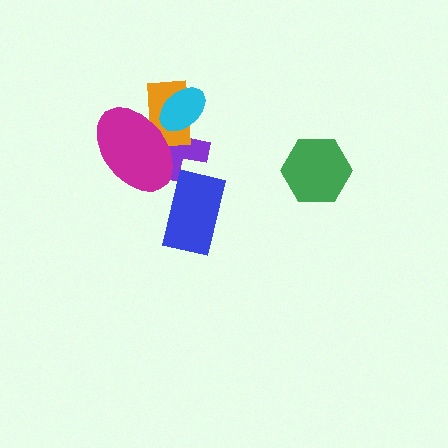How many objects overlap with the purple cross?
3 objects overlap with the purple cross.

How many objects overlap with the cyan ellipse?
3 objects overlap with the cyan ellipse.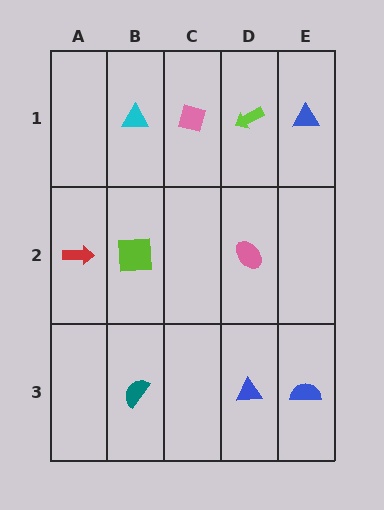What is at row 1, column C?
A pink diamond.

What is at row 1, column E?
A blue triangle.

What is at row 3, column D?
A blue triangle.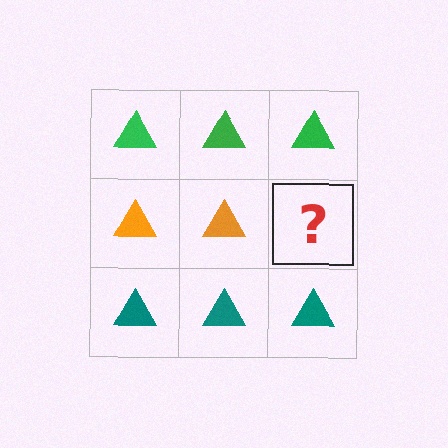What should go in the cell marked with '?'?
The missing cell should contain an orange triangle.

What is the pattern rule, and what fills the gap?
The rule is that each row has a consistent color. The gap should be filled with an orange triangle.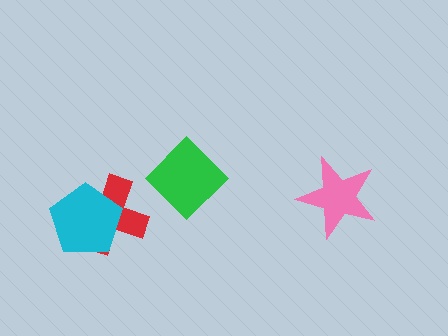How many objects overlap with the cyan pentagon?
1 object overlaps with the cyan pentagon.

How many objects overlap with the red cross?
1 object overlaps with the red cross.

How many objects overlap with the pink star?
0 objects overlap with the pink star.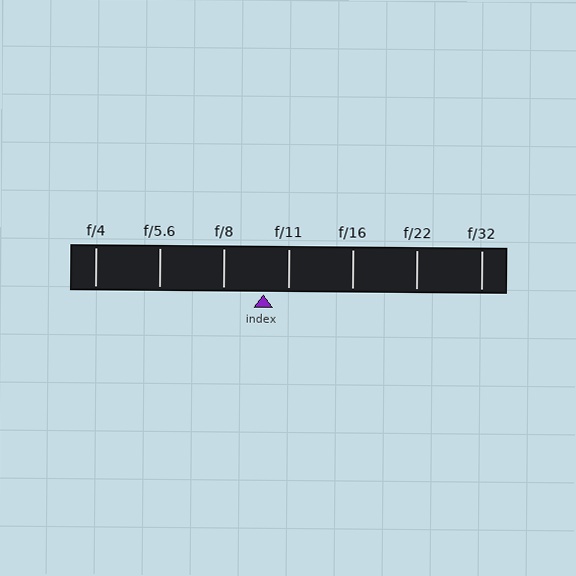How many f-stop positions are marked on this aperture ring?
There are 7 f-stop positions marked.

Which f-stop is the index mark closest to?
The index mark is closest to f/11.